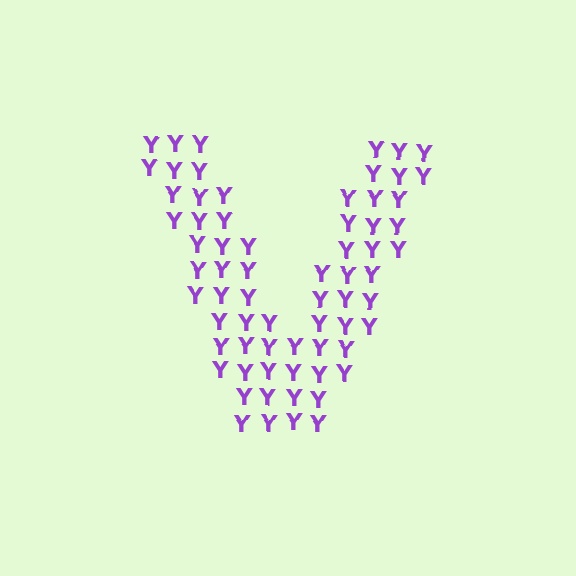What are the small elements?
The small elements are letter Y's.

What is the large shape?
The large shape is the letter V.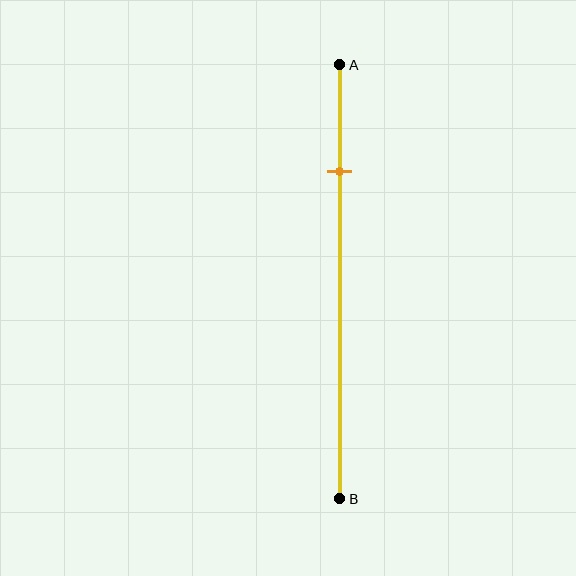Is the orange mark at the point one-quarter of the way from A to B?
Yes, the mark is approximately at the one-quarter point.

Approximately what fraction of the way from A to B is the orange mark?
The orange mark is approximately 25% of the way from A to B.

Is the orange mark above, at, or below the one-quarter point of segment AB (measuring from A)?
The orange mark is approximately at the one-quarter point of segment AB.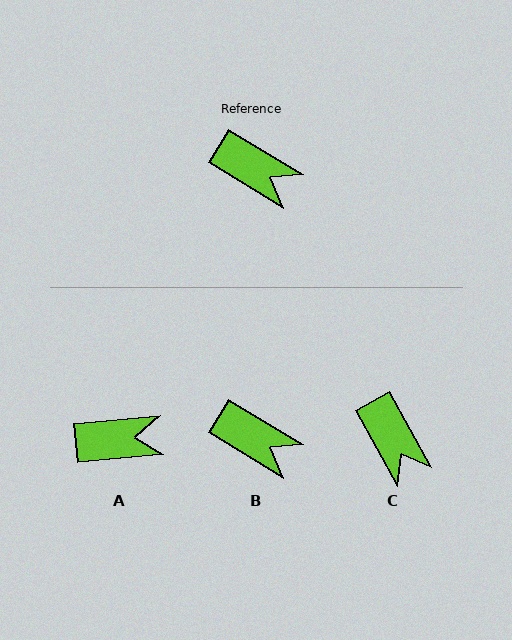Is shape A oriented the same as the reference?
No, it is off by about 36 degrees.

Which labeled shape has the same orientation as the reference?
B.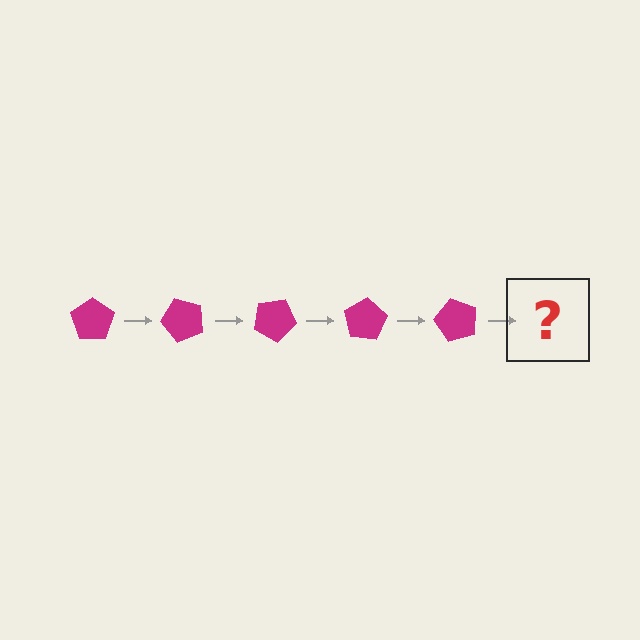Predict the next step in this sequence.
The next step is a magenta pentagon rotated 250 degrees.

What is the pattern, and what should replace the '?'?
The pattern is that the pentagon rotates 50 degrees each step. The '?' should be a magenta pentagon rotated 250 degrees.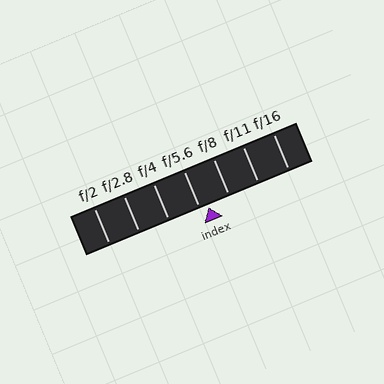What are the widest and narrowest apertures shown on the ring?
The widest aperture shown is f/2 and the narrowest is f/16.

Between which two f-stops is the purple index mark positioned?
The index mark is between f/5.6 and f/8.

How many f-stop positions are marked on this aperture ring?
There are 7 f-stop positions marked.